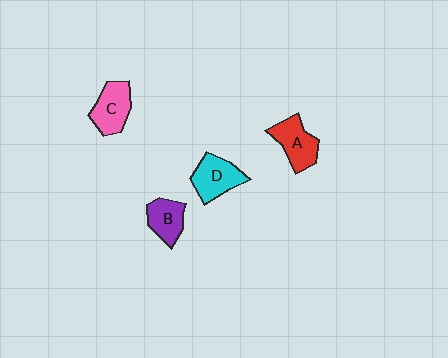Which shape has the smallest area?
Shape B (purple).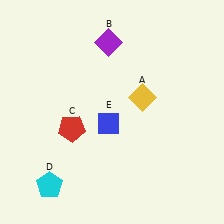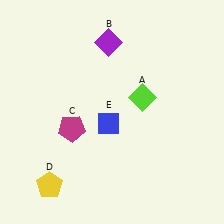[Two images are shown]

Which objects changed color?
A changed from yellow to lime. C changed from red to magenta. D changed from cyan to yellow.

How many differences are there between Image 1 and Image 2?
There are 3 differences between the two images.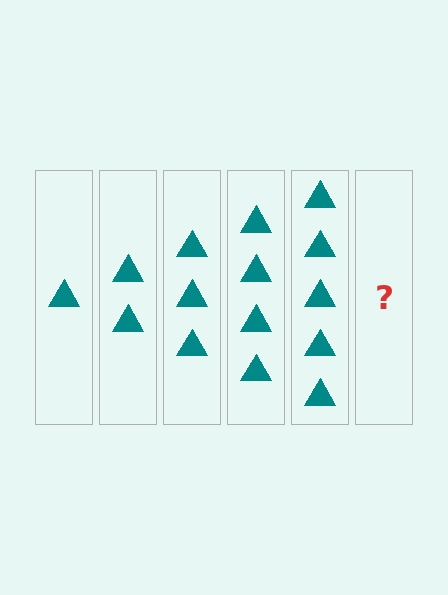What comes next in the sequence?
The next element should be 6 triangles.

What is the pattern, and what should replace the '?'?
The pattern is that each step adds one more triangle. The '?' should be 6 triangles.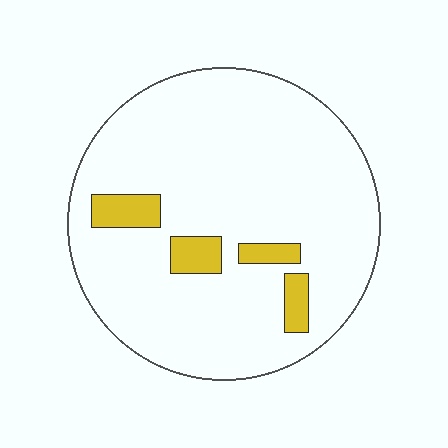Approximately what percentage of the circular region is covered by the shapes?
Approximately 10%.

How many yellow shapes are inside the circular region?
4.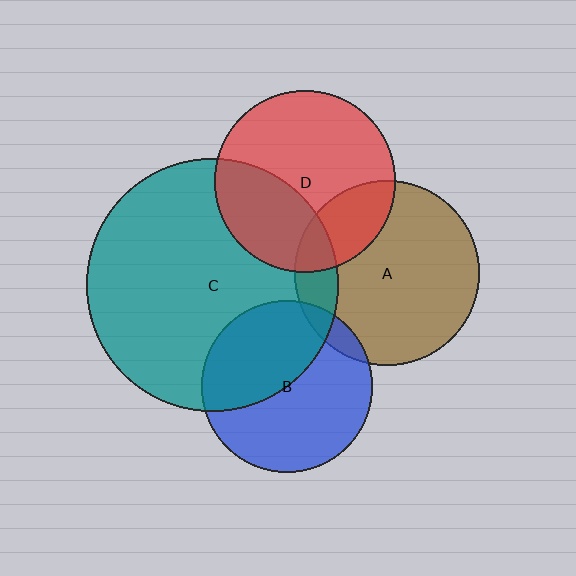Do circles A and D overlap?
Yes.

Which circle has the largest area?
Circle C (teal).